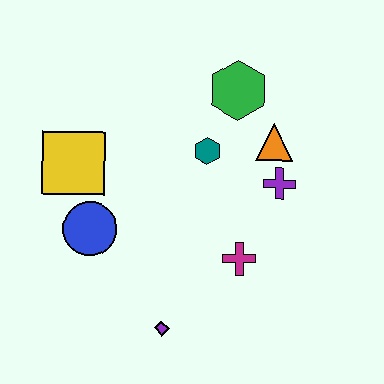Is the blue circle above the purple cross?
No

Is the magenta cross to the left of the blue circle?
No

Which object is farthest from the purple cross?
The yellow square is farthest from the purple cross.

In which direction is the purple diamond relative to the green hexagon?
The purple diamond is below the green hexagon.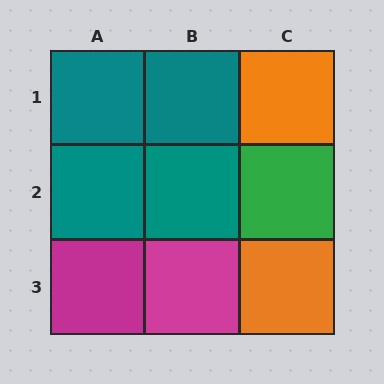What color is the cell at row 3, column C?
Orange.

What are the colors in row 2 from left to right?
Teal, teal, green.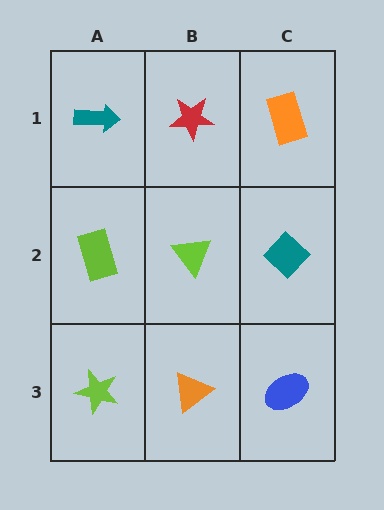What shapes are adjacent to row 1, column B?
A lime triangle (row 2, column B), a teal arrow (row 1, column A), an orange rectangle (row 1, column C).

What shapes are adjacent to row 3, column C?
A teal diamond (row 2, column C), an orange triangle (row 3, column B).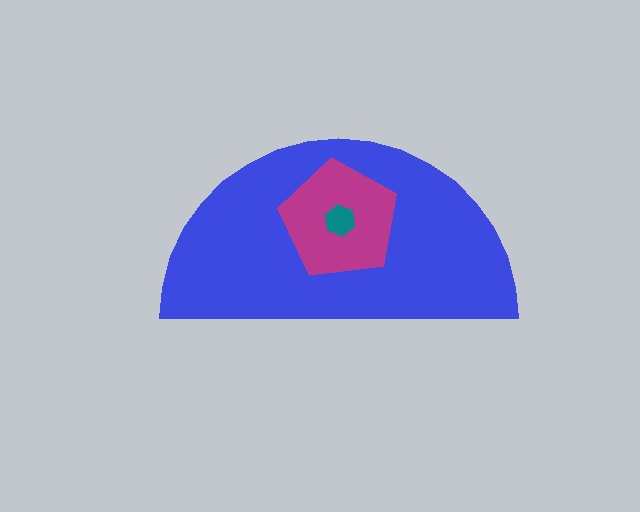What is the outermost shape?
The blue semicircle.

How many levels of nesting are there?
3.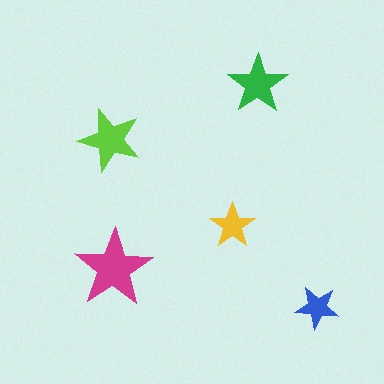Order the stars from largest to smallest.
the magenta one, the lime one, the green one, the yellow one, the blue one.